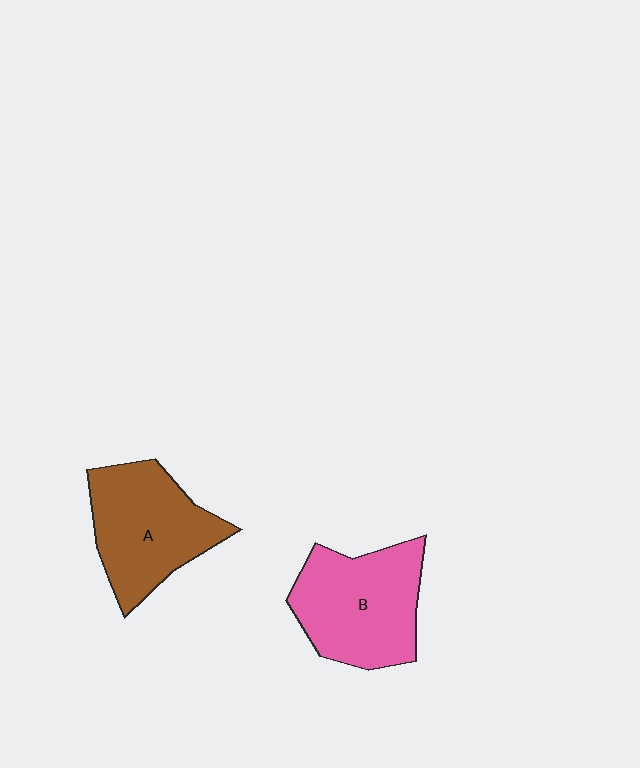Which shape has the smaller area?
Shape A (brown).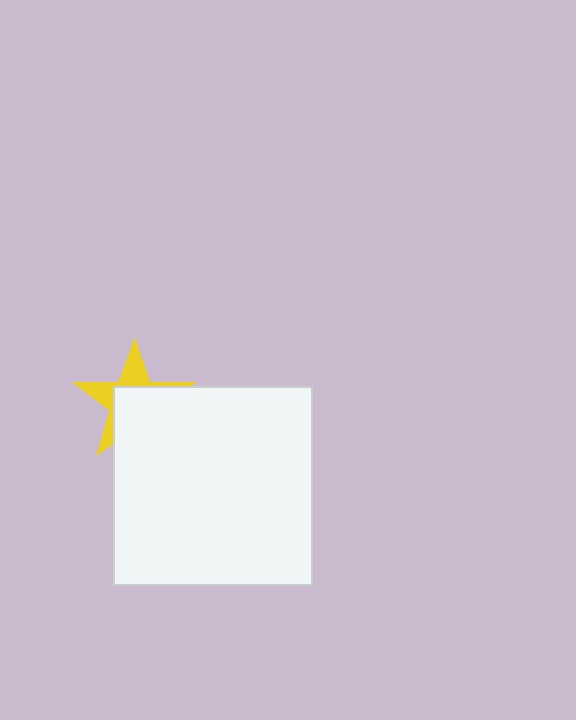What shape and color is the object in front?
The object in front is a white square.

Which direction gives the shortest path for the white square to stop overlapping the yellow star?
Moving toward the lower-right gives the shortest separation.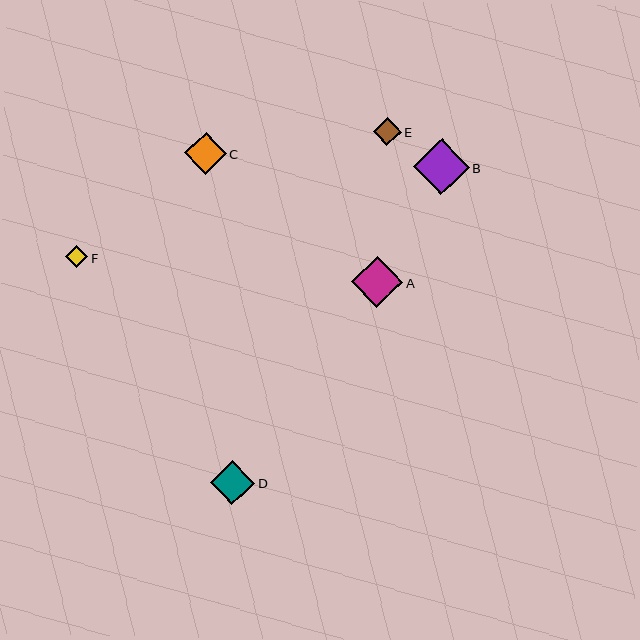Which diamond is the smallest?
Diamond F is the smallest with a size of approximately 22 pixels.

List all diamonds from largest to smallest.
From largest to smallest: B, A, D, C, E, F.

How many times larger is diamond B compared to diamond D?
Diamond B is approximately 1.3 times the size of diamond D.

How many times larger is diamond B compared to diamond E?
Diamond B is approximately 2.0 times the size of diamond E.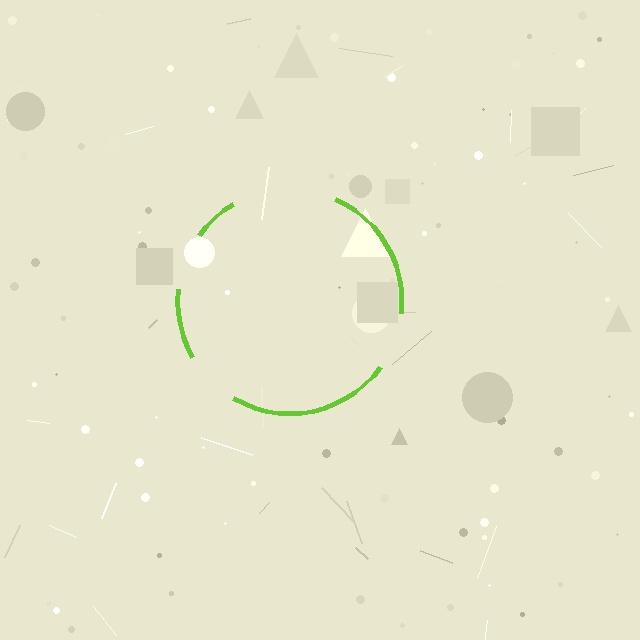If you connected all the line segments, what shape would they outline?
They would outline a circle.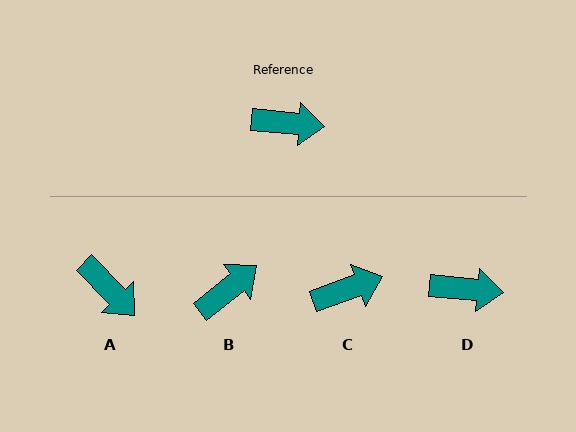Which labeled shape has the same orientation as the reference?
D.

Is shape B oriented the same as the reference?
No, it is off by about 44 degrees.